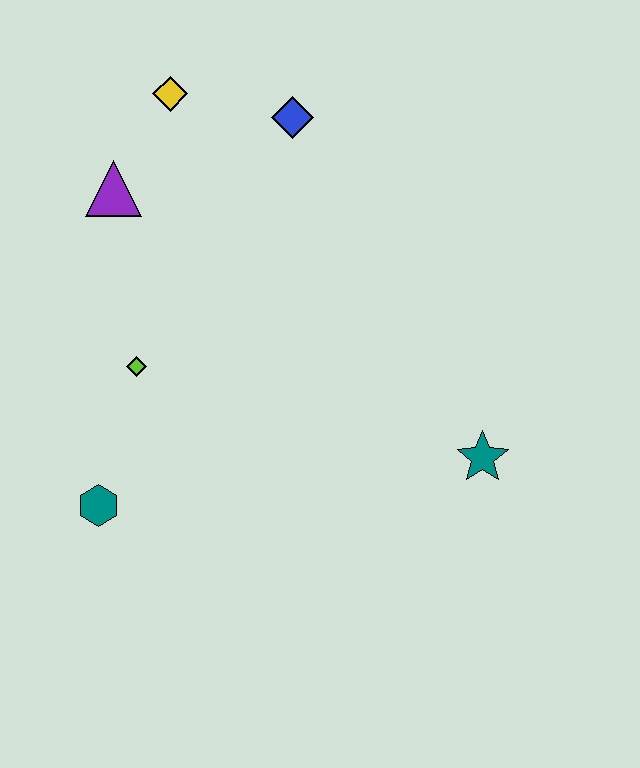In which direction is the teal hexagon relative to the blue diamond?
The teal hexagon is below the blue diamond.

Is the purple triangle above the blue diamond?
No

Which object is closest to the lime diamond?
The teal hexagon is closest to the lime diamond.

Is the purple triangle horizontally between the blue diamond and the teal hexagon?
Yes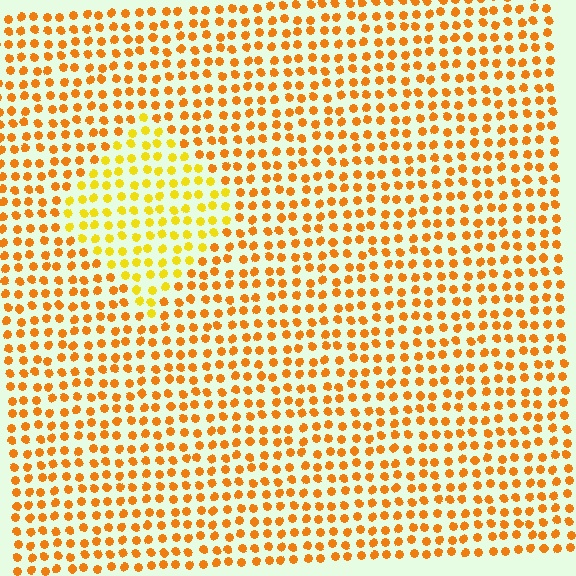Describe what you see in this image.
The image is filled with small orange elements in a uniform arrangement. A diamond-shaped region is visible where the elements are tinted to a slightly different hue, forming a subtle color boundary.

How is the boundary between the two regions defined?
The boundary is defined purely by a slight shift in hue (about 26 degrees). Spacing, size, and orientation are identical on both sides.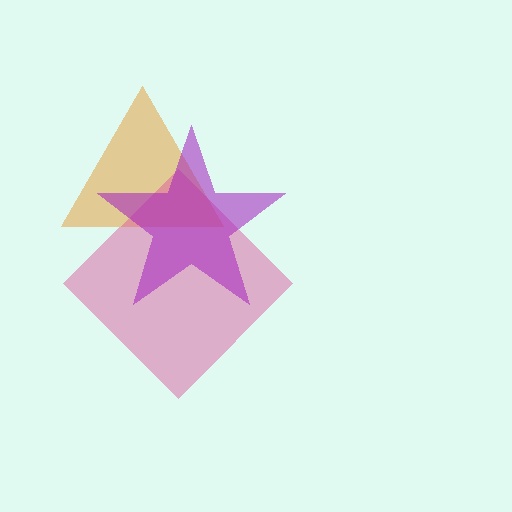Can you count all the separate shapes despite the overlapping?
Yes, there are 3 separate shapes.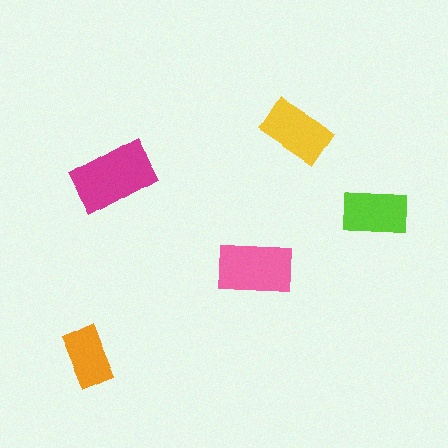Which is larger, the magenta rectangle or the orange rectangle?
The magenta one.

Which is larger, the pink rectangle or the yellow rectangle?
The pink one.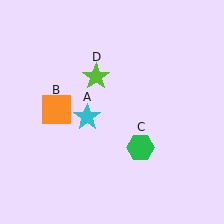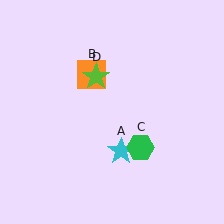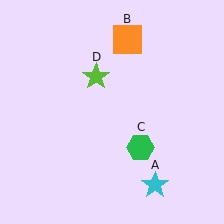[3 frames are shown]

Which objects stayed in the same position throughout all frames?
Green hexagon (object C) and lime star (object D) remained stationary.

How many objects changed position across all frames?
2 objects changed position: cyan star (object A), orange square (object B).